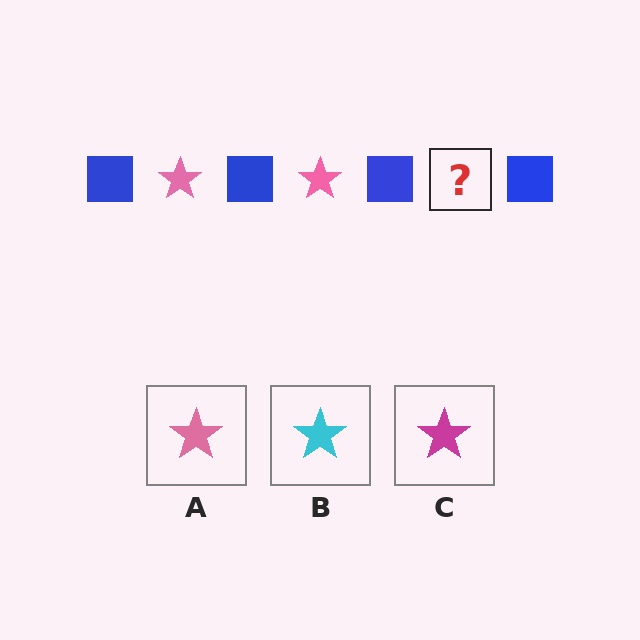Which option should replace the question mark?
Option A.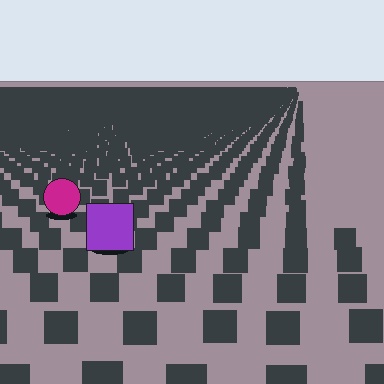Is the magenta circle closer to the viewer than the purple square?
No. The purple square is closer — you can tell from the texture gradient: the ground texture is coarser near it.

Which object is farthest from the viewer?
The magenta circle is farthest from the viewer. It appears smaller and the ground texture around it is denser.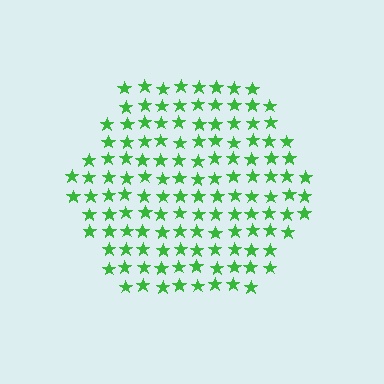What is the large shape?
The large shape is a hexagon.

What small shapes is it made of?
It is made of small stars.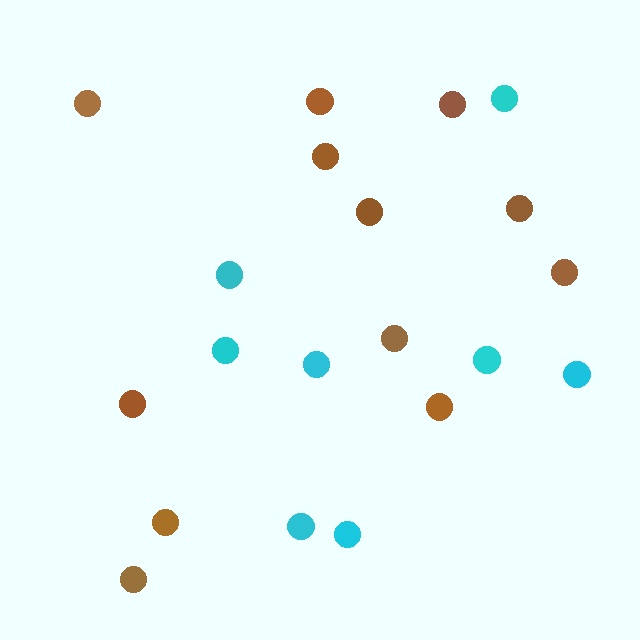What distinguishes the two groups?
There are 2 groups: one group of cyan circles (8) and one group of brown circles (12).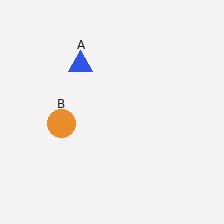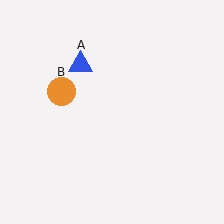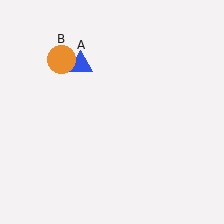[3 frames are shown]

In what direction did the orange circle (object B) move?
The orange circle (object B) moved up.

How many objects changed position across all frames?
1 object changed position: orange circle (object B).